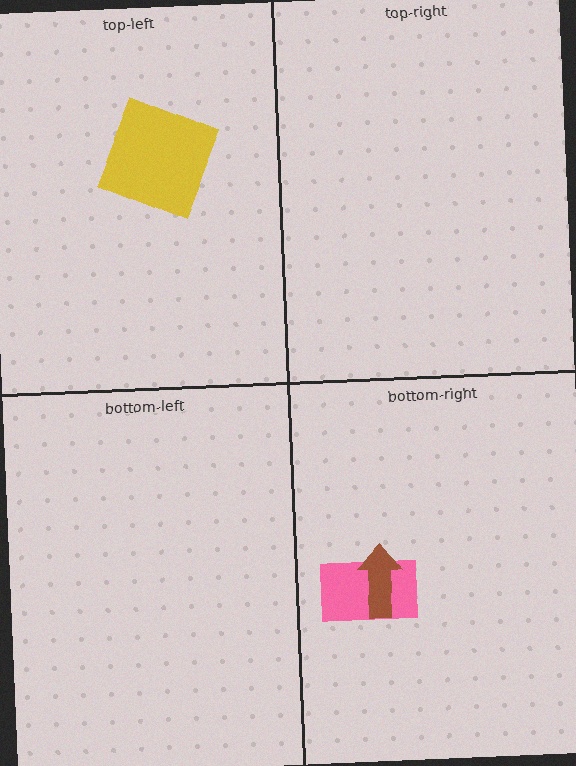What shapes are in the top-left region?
The yellow square.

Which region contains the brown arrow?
The bottom-right region.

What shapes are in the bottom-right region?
The pink rectangle, the brown arrow.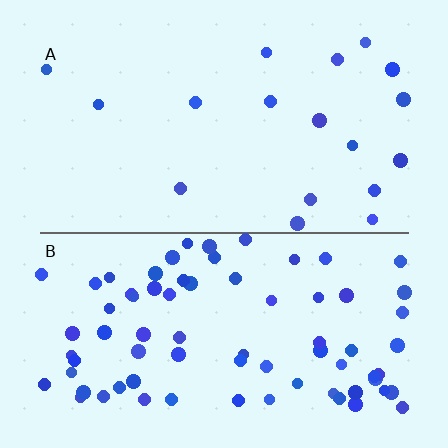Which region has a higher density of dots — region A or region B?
B (the bottom).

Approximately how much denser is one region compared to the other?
Approximately 4.1× — region B over region A.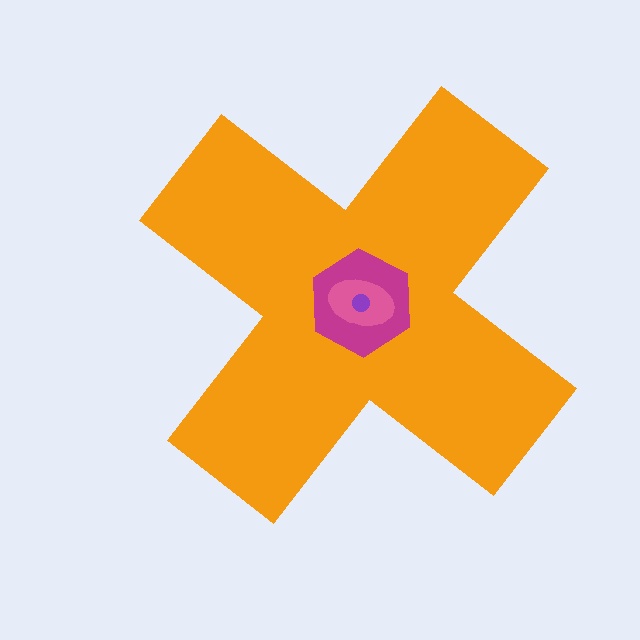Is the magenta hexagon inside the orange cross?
Yes.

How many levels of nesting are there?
4.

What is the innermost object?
The purple circle.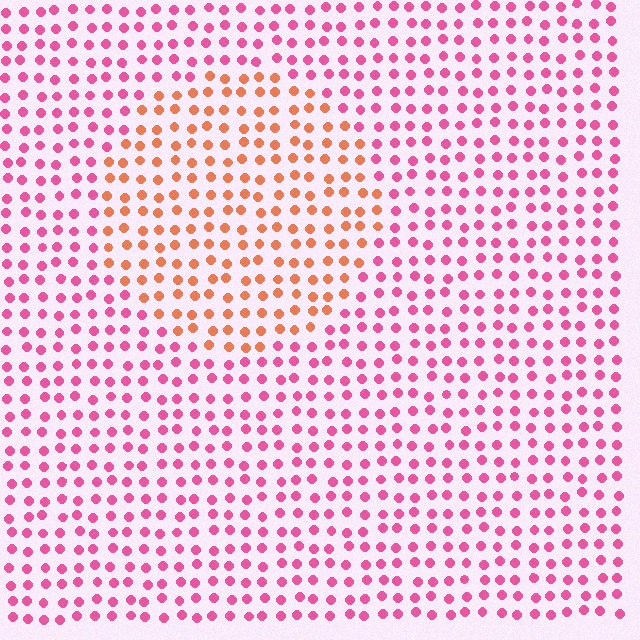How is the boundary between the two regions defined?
The boundary is defined purely by a slight shift in hue (about 46 degrees). Spacing, size, and orientation are identical on both sides.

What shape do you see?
I see a circle.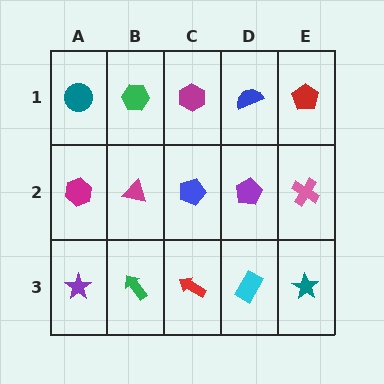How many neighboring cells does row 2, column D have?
4.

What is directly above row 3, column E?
A pink cross.